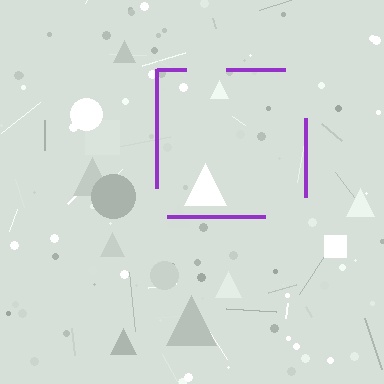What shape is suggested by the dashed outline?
The dashed outline suggests a square.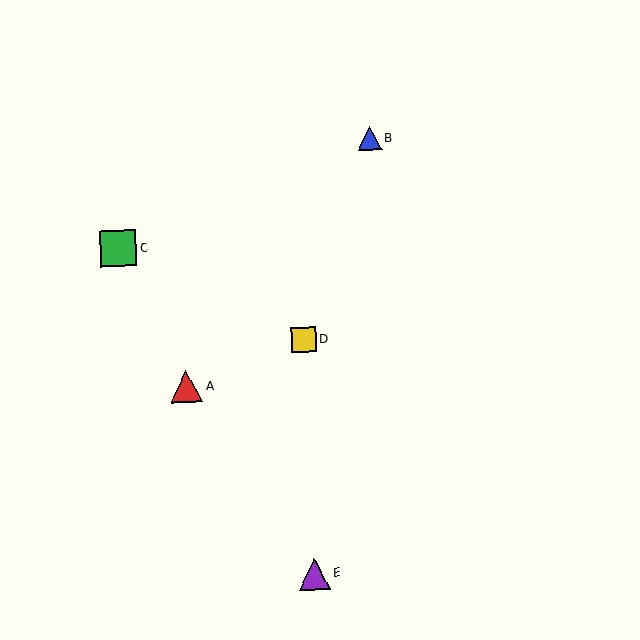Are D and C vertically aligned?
No, D is at x≈304 and C is at x≈119.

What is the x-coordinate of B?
Object B is at x≈369.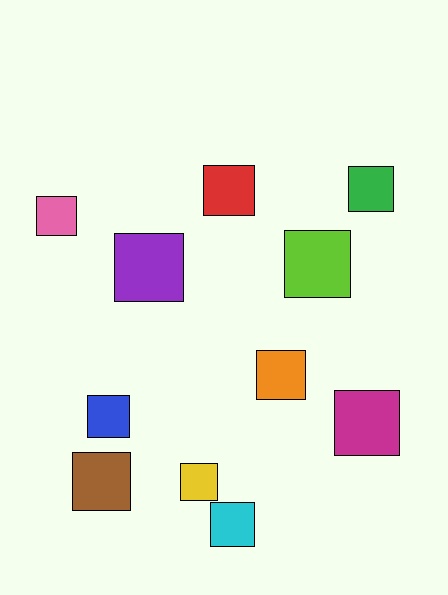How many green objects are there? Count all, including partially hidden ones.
There is 1 green object.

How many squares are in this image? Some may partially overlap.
There are 11 squares.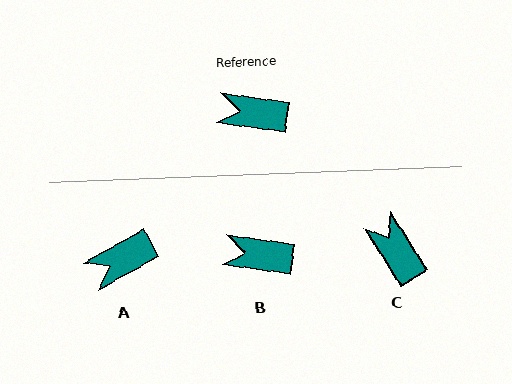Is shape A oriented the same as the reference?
No, it is off by about 37 degrees.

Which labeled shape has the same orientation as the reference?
B.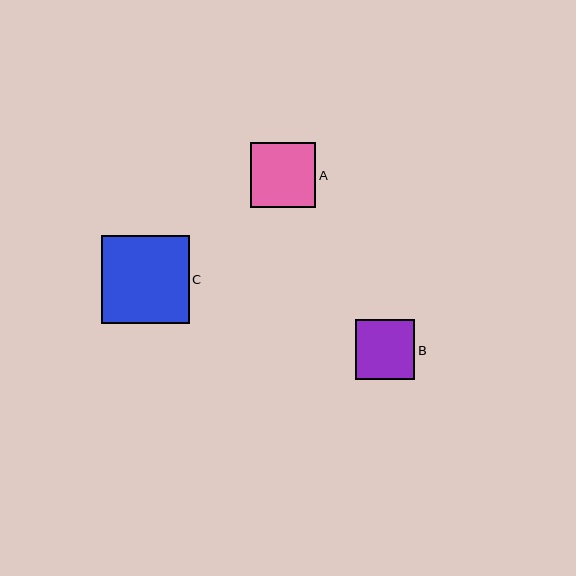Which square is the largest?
Square C is the largest with a size of approximately 88 pixels.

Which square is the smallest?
Square B is the smallest with a size of approximately 60 pixels.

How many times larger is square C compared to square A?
Square C is approximately 1.3 times the size of square A.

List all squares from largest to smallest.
From largest to smallest: C, A, B.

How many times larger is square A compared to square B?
Square A is approximately 1.1 times the size of square B.